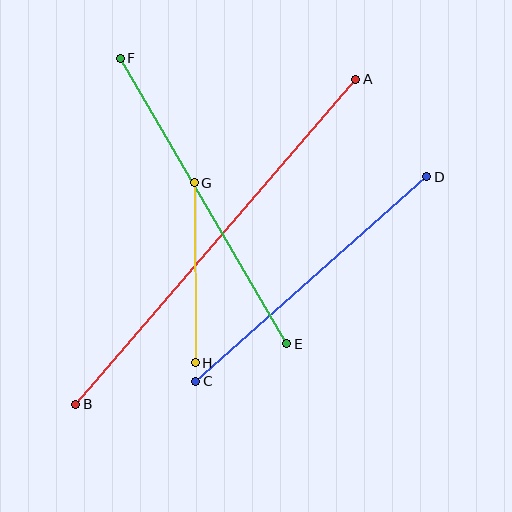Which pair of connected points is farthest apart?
Points A and B are farthest apart.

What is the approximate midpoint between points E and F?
The midpoint is at approximately (203, 201) pixels.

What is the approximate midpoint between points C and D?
The midpoint is at approximately (311, 279) pixels.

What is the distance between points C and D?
The distance is approximately 309 pixels.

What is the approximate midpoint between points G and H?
The midpoint is at approximately (195, 273) pixels.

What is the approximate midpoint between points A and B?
The midpoint is at approximately (216, 242) pixels.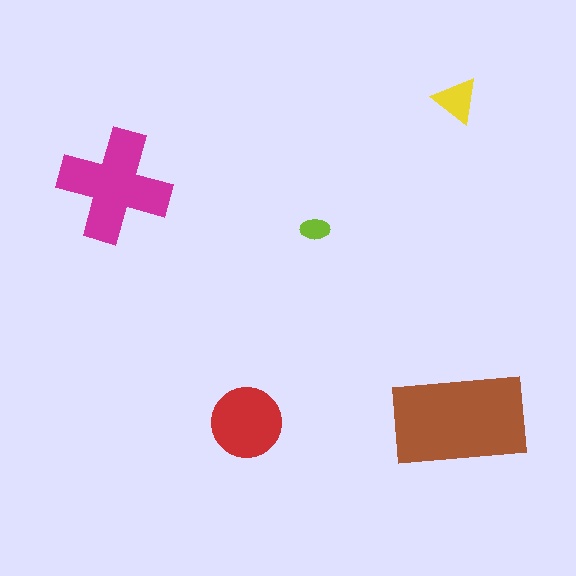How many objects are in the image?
There are 5 objects in the image.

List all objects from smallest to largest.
The lime ellipse, the yellow triangle, the red circle, the magenta cross, the brown rectangle.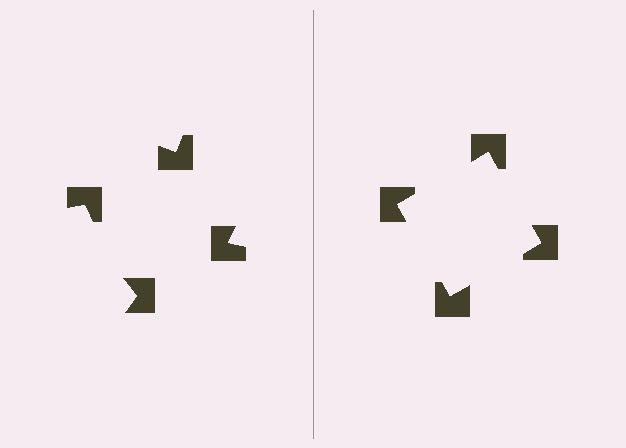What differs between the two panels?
The notched squares are positioned identically on both sides; only the wedge orientations differ. On the right they align to a square; on the left they are misaligned.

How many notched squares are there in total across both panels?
8 — 4 on each side.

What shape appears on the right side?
An illusory square.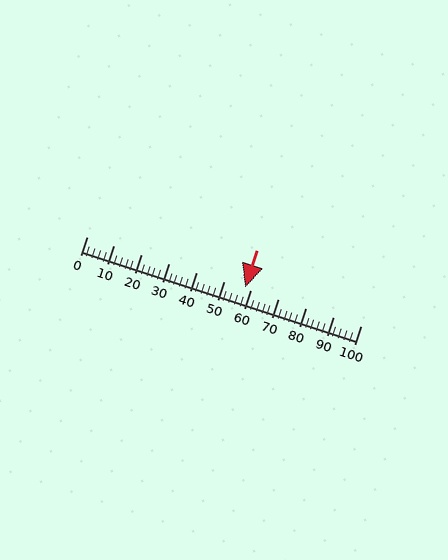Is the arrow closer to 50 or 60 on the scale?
The arrow is closer to 60.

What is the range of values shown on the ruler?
The ruler shows values from 0 to 100.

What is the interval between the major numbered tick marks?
The major tick marks are spaced 10 units apart.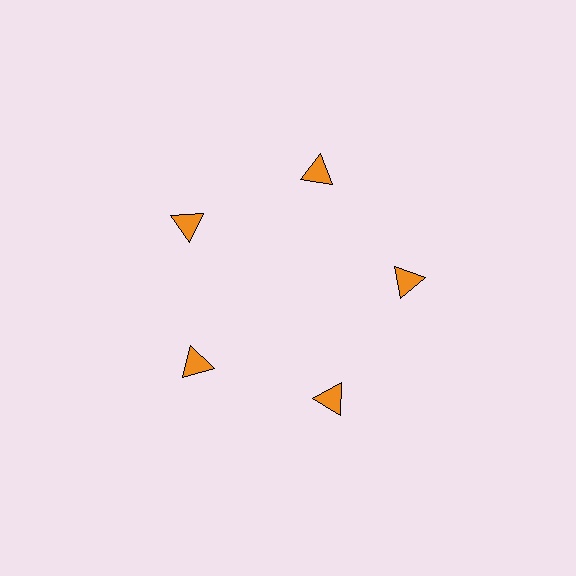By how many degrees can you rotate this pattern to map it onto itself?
The pattern maps onto itself every 72 degrees of rotation.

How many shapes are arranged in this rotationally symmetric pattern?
There are 5 shapes, arranged in 5 groups of 1.